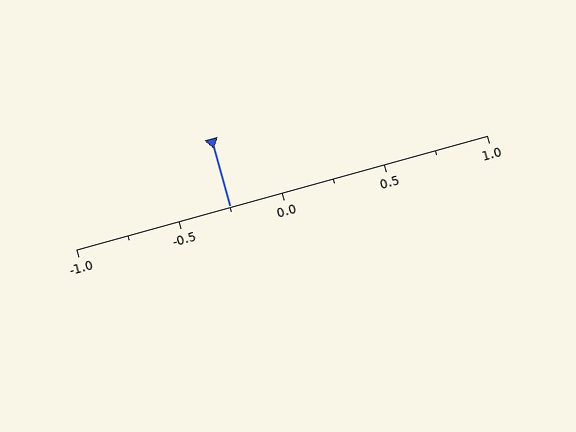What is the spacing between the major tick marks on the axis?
The major ticks are spaced 0.5 apart.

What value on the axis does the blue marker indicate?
The marker indicates approximately -0.25.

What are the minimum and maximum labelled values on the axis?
The axis runs from -1.0 to 1.0.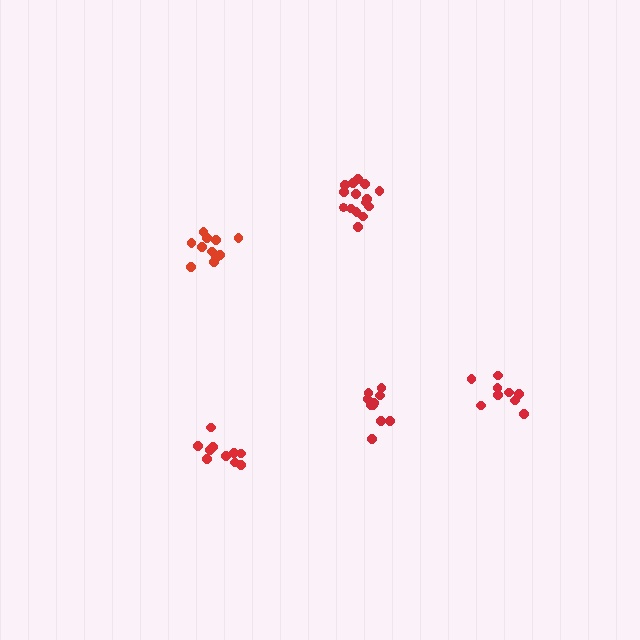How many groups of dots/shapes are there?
There are 5 groups.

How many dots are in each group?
Group 1: 10 dots, Group 2: 9 dots, Group 3: 10 dots, Group 4: 11 dots, Group 5: 15 dots (55 total).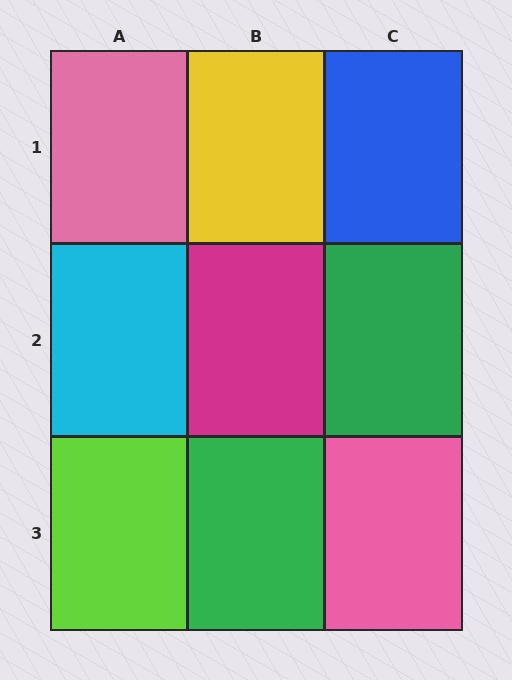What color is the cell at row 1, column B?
Yellow.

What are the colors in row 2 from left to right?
Cyan, magenta, green.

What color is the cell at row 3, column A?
Lime.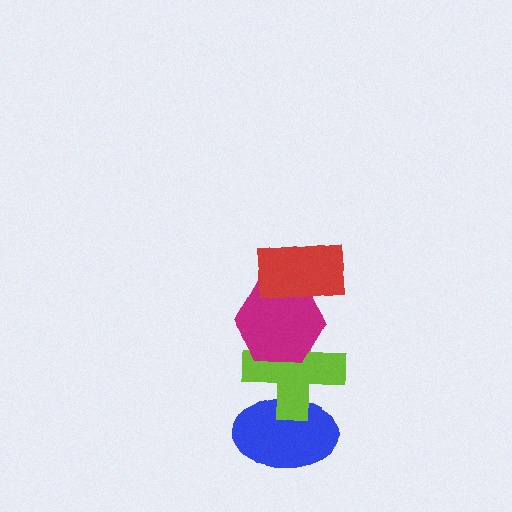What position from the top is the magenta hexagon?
The magenta hexagon is 2nd from the top.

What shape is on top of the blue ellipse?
The lime cross is on top of the blue ellipse.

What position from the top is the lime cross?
The lime cross is 3rd from the top.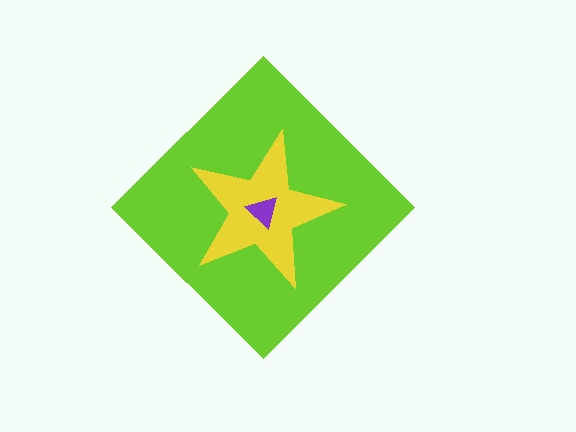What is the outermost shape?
The lime diamond.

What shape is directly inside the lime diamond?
The yellow star.